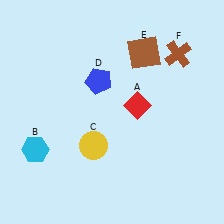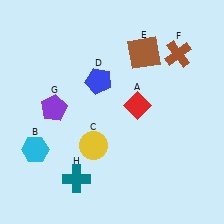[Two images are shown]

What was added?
A purple pentagon (G), a teal cross (H) were added in Image 2.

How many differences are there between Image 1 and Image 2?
There are 2 differences between the two images.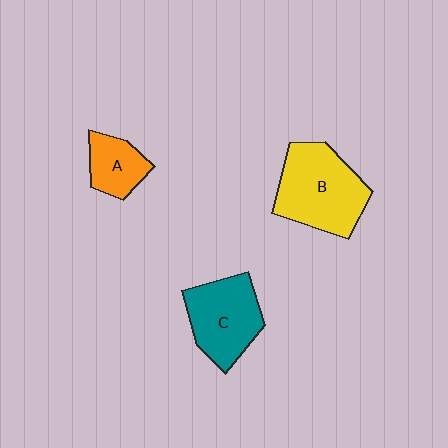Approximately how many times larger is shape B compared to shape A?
Approximately 2.2 times.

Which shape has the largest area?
Shape B (yellow).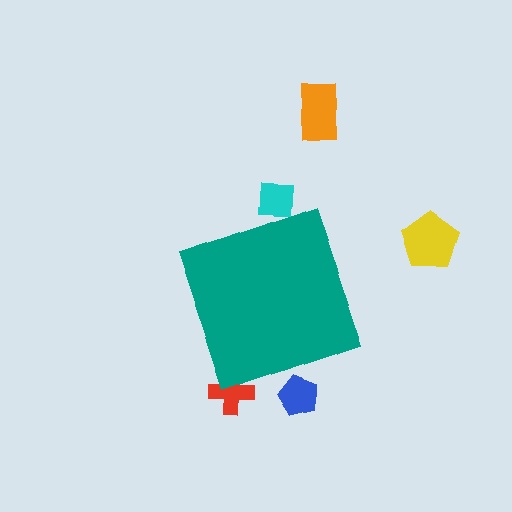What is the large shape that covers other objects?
A teal diamond.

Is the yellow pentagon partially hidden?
No, the yellow pentagon is fully visible.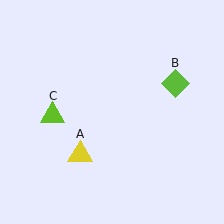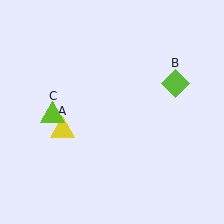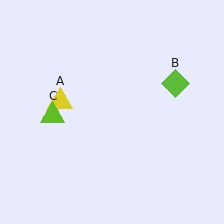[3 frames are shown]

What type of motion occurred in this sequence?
The yellow triangle (object A) rotated clockwise around the center of the scene.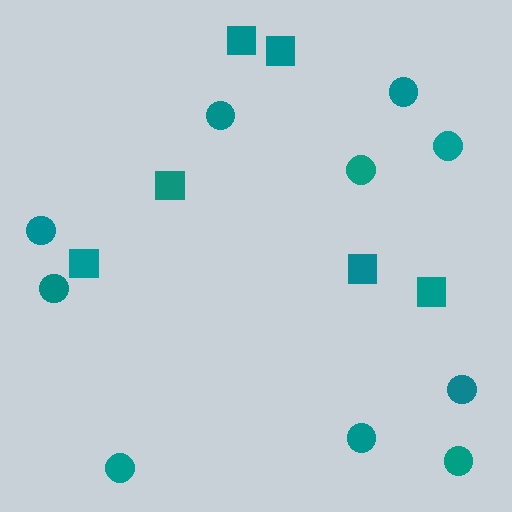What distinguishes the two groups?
There are 2 groups: one group of squares (6) and one group of circles (10).